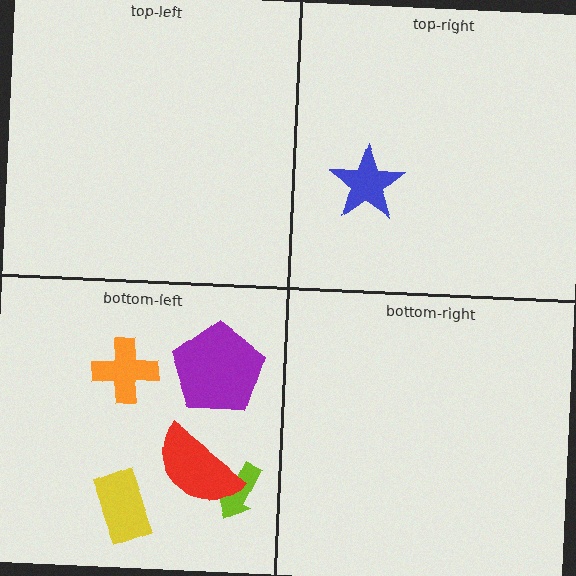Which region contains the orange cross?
The bottom-left region.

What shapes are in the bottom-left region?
The purple pentagon, the lime arrow, the orange cross, the red semicircle, the yellow rectangle.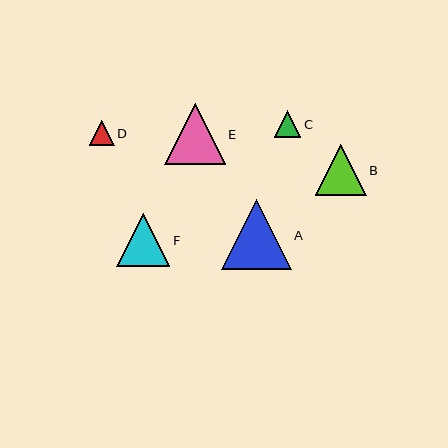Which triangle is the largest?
Triangle A is the largest with a size of approximately 69 pixels.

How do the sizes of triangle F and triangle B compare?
Triangle F and triangle B are approximately the same size.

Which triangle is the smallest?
Triangle D is the smallest with a size of approximately 25 pixels.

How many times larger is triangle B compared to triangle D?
Triangle B is approximately 2.1 times the size of triangle D.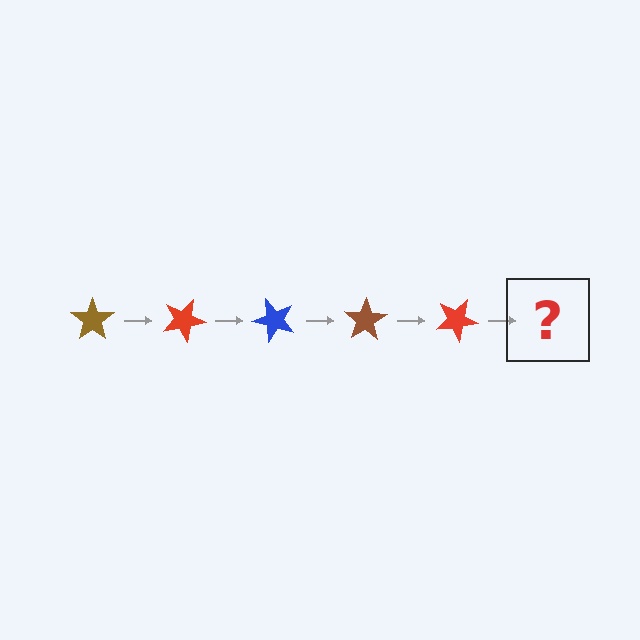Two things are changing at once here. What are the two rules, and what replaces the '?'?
The two rules are that it rotates 25 degrees each step and the color cycles through brown, red, and blue. The '?' should be a blue star, rotated 125 degrees from the start.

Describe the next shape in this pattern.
It should be a blue star, rotated 125 degrees from the start.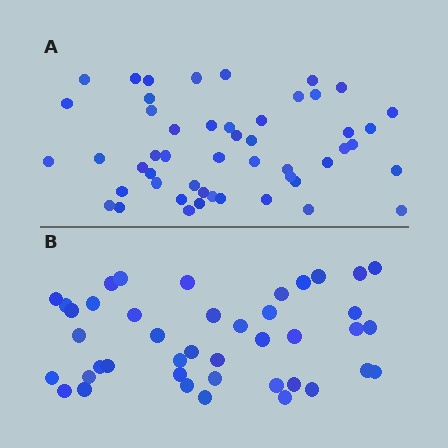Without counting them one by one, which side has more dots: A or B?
Region A (the top region) has more dots.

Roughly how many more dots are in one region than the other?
Region A has roughly 8 or so more dots than region B.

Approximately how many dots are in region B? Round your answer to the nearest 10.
About 40 dots. (The exact count is 42, which rounds to 40.)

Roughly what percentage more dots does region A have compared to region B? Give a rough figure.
About 20% more.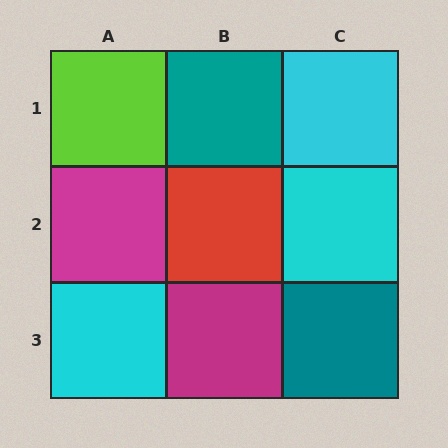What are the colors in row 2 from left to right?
Magenta, red, cyan.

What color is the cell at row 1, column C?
Cyan.